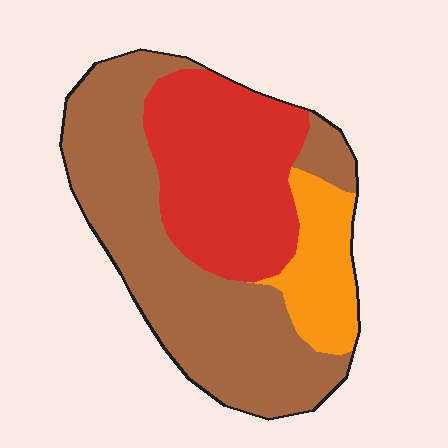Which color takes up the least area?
Orange, at roughly 15%.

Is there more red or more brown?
Brown.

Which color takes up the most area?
Brown, at roughly 50%.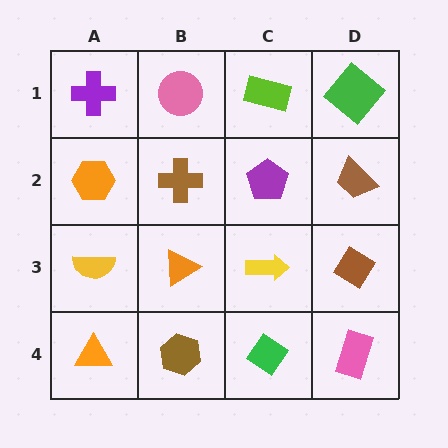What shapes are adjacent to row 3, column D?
A brown trapezoid (row 2, column D), a pink rectangle (row 4, column D), a yellow arrow (row 3, column C).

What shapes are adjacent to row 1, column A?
An orange hexagon (row 2, column A), a pink circle (row 1, column B).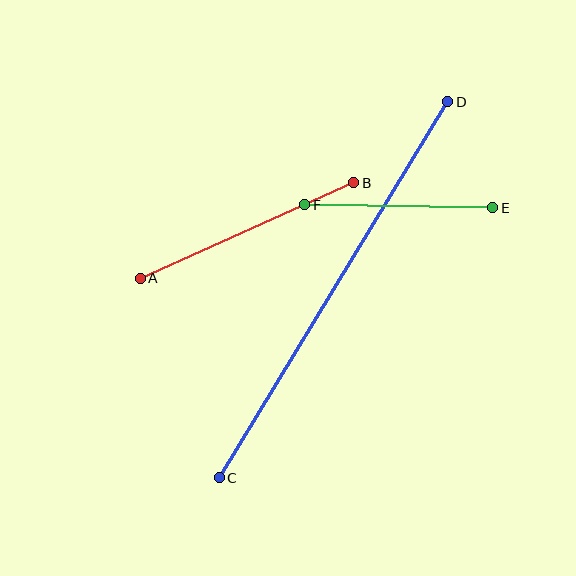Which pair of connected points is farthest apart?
Points C and D are farthest apart.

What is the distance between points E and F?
The distance is approximately 188 pixels.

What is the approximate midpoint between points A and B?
The midpoint is at approximately (247, 231) pixels.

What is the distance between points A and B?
The distance is approximately 234 pixels.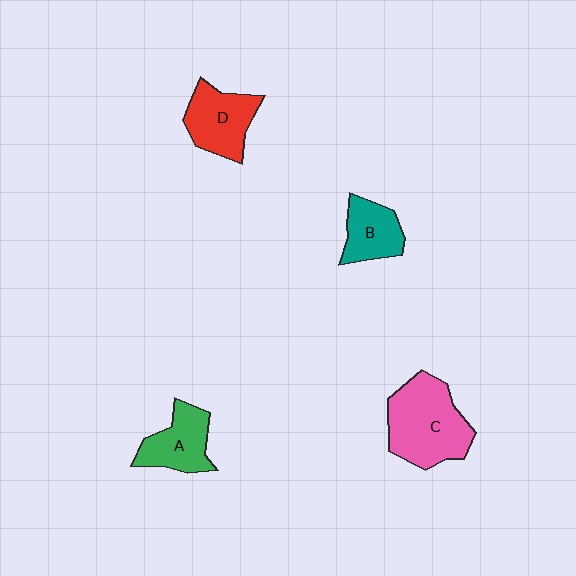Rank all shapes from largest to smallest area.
From largest to smallest: C (pink), D (red), A (green), B (teal).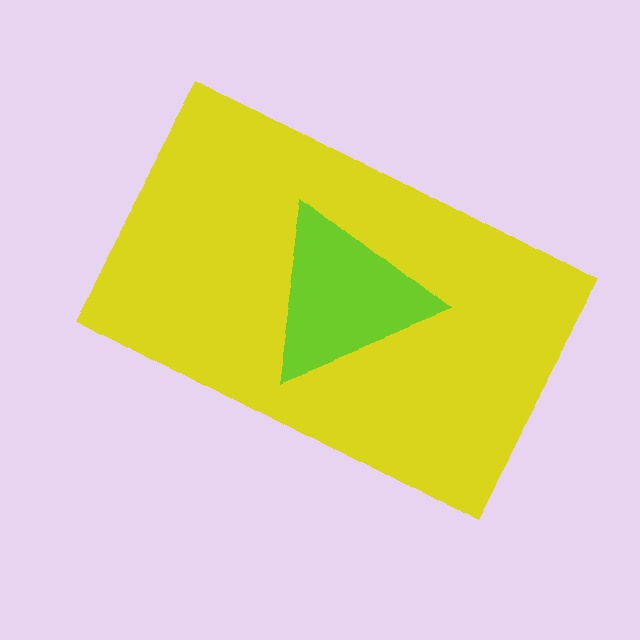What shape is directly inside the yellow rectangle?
The lime triangle.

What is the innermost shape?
The lime triangle.